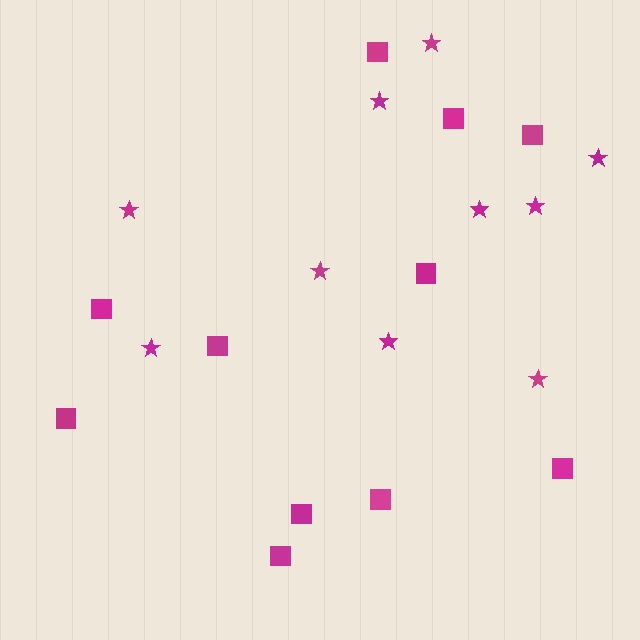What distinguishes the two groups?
There are 2 groups: one group of stars (10) and one group of squares (11).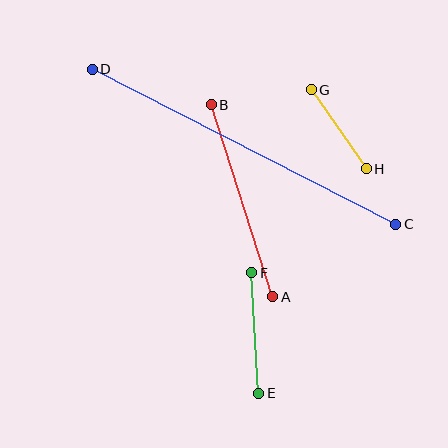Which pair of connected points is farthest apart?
Points C and D are farthest apart.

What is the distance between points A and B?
The distance is approximately 202 pixels.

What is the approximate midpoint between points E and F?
The midpoint is at approximately (255, 333) pixels.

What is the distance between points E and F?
The distance is approximately 121 pixels.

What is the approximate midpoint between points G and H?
The midpoint is at approximately (339, 129) pixels.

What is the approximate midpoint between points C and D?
The midpoint is at approximately (244, 147) pixels.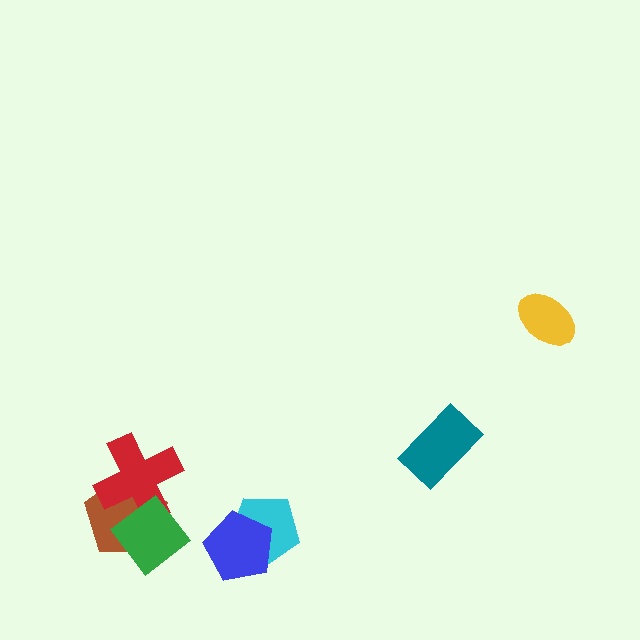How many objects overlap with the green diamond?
2 objects overlap with the green diamond.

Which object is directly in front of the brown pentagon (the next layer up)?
The red cross is directly in front of the brown pentagon.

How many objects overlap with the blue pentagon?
1 object overlaps with the blue pentagon.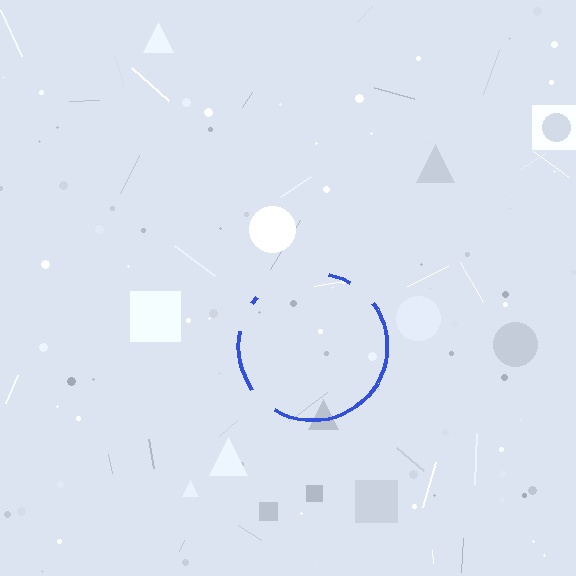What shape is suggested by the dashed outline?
The dashed outline suggests a circle.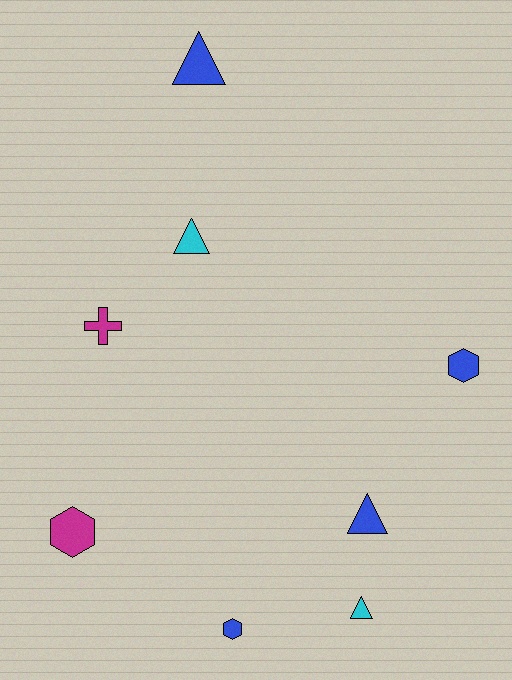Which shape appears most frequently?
Triangle, with 4 objects.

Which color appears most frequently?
Blue, with 4 objects.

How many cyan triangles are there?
There are 2 cyan triangles.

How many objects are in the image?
There are 8 objects.